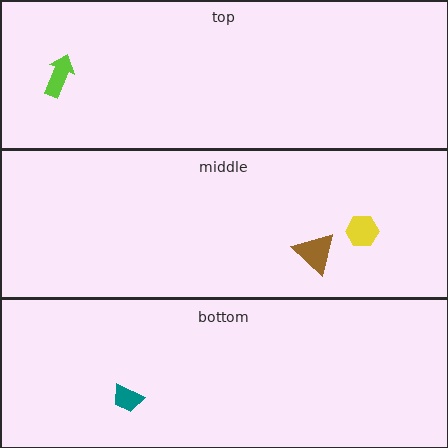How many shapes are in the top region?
1.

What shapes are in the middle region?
The brown triangle, the yellow hexagon.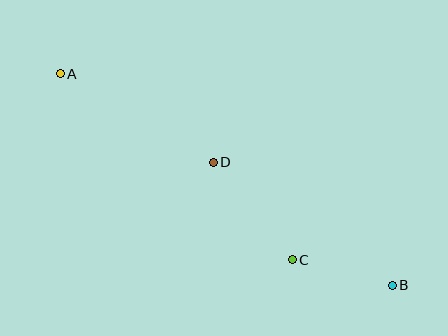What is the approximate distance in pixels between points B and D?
The distance between B and D is approximately 217 pixels.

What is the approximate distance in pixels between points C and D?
The distance between C and D is approximately 126 pixels.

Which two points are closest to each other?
Points B and C are closest to each other.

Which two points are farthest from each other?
Points A and B are farthest from each other.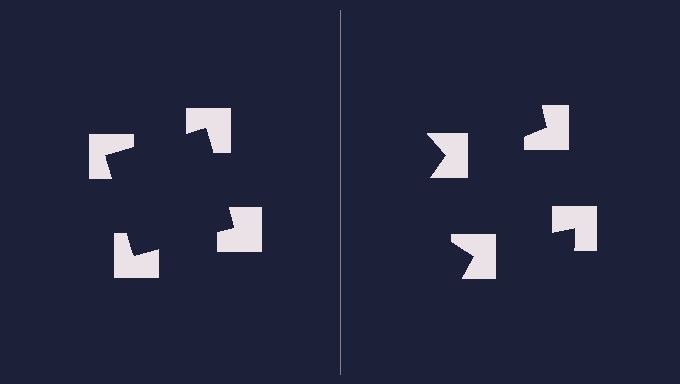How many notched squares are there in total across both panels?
8 — 4 on each side.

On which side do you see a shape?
An illusory square appears on the left side. On the right side the wedge cuts are rotated, so no coherent shape forms.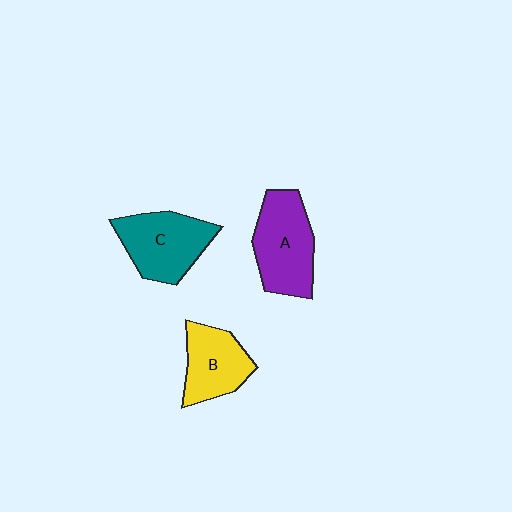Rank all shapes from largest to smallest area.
From largest to smallest: A (purple), C (teal), B (yellow).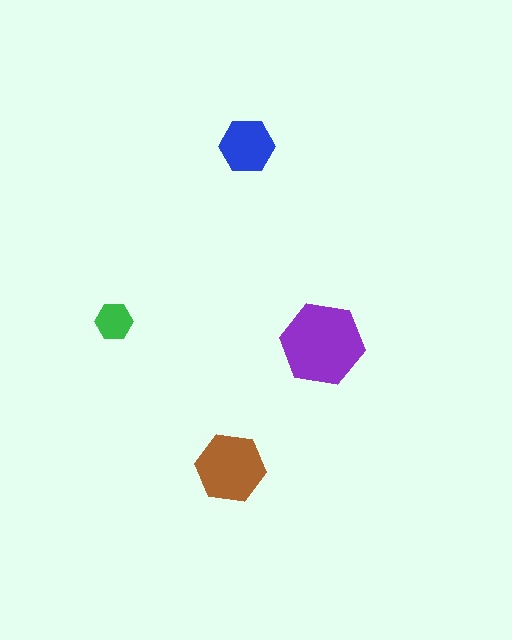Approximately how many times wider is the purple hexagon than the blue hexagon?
About 1.5 times wider.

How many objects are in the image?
There are 4 objects in the image.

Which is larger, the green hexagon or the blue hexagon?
The blue one.